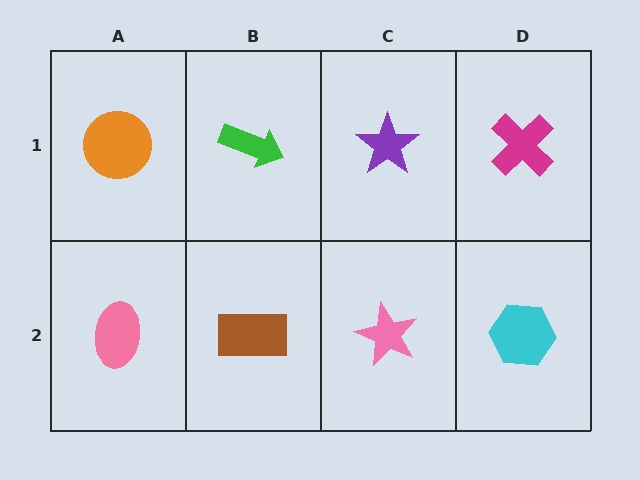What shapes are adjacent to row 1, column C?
A pink star (row 2, column C), a green arrow (row 1, column B), a magenta cross (row 1, column D).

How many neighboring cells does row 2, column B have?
3.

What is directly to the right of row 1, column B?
A purple star.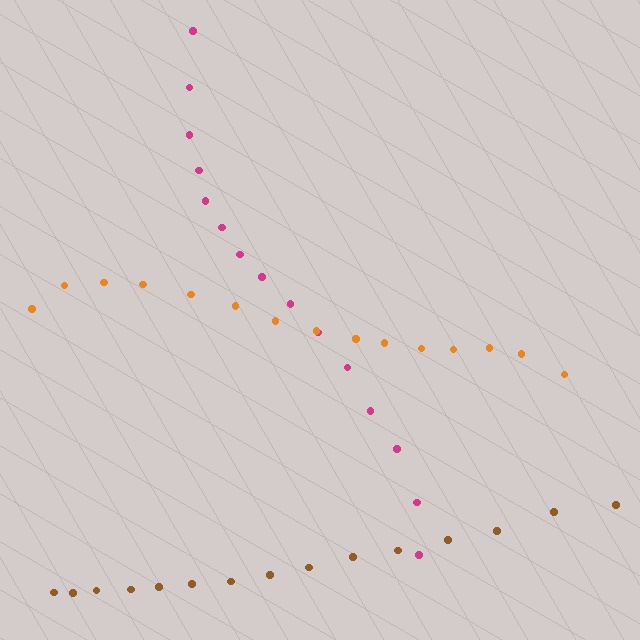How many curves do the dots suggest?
There are 3 distinct paths.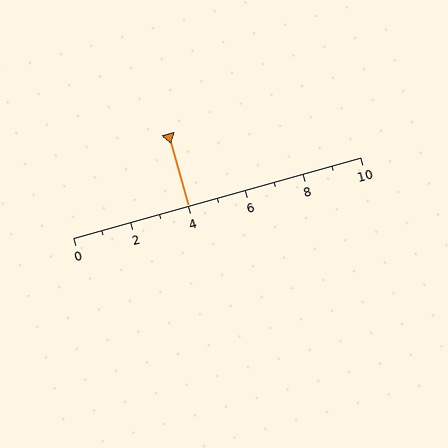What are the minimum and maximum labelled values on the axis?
The axis runs from 0 to 10.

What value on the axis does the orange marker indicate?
The marker indicates approximately 4.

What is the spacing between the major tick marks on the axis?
The major ticks are spaced 2 apart.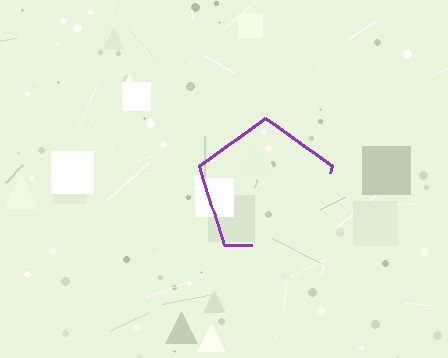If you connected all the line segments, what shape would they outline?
They would outline a pentagon.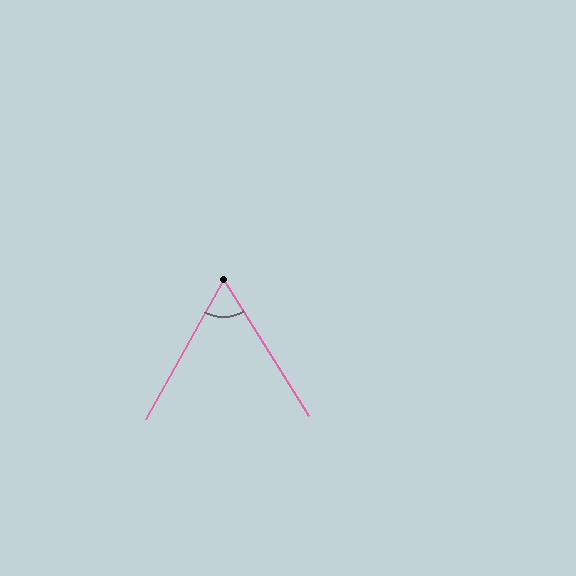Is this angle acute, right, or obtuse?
It is acute.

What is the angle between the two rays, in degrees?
Approximately 61 degrees.